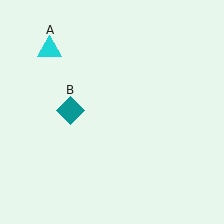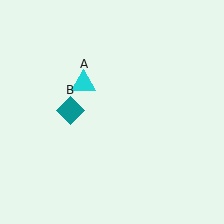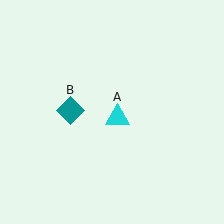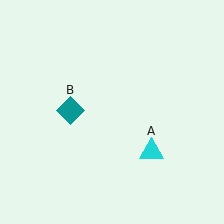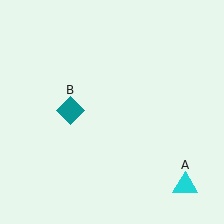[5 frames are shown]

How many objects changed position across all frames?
1 object changed position: cyan triangle (object A).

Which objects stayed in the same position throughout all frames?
Teal diamond (object B) remained stationary.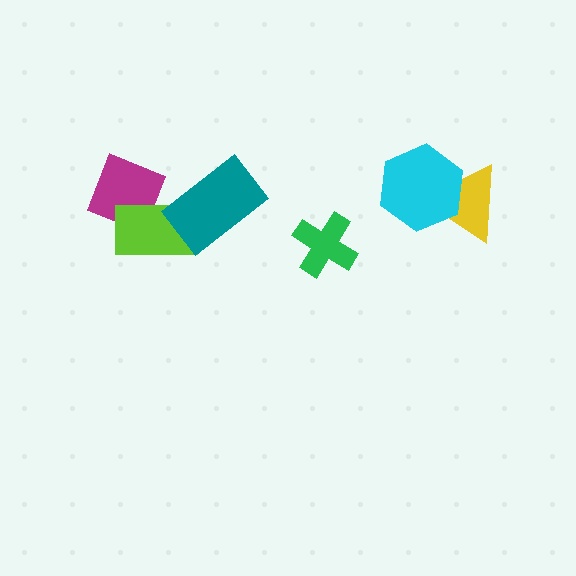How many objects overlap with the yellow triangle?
1 object overlaps with the yellow triangle.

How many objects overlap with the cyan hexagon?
1 object overlaps with the cyan hexagon.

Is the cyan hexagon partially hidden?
No, no other shape covers it.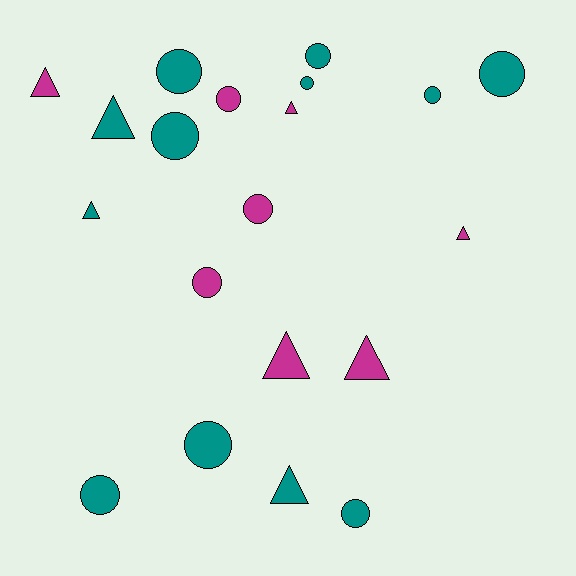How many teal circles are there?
There are 9 teal circles.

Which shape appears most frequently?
Circle, with 12 objects.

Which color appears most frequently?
Teal, with 12 objects.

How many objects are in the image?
There are 20 objects.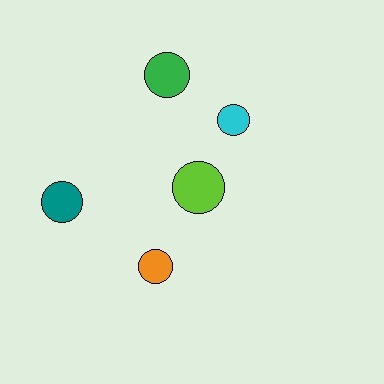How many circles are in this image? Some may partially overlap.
There are 5 circles.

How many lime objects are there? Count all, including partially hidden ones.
There is 1 lime object.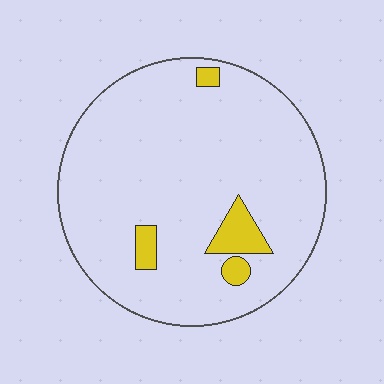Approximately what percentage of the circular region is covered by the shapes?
Approximately 10%.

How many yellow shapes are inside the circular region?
4.